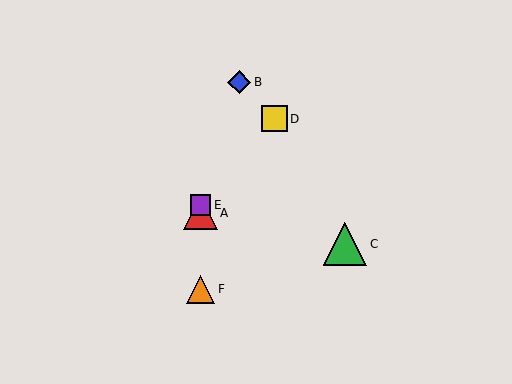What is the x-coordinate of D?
Object D is at x≈274.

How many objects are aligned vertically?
3 objects (A, E, F) are aligned vertically.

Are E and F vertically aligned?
Yes, both are at x≈200.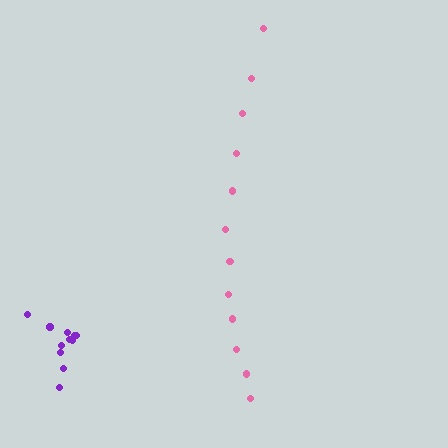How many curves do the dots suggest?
There are 2 distinct paths.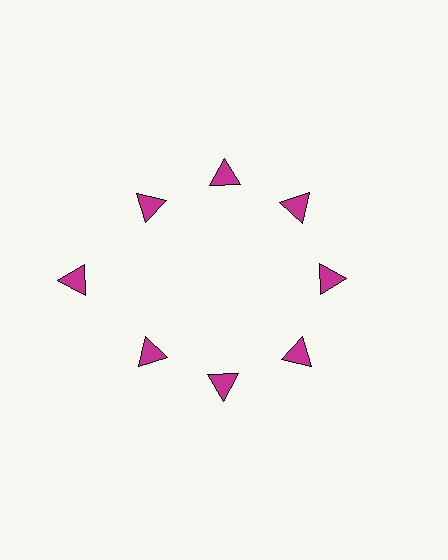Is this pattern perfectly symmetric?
No. The 8 magenta triangles are arranged in a ring, but one element near the 9 o'clock position is pushed outward from the center, breaking the 8-fold rotational symmetry.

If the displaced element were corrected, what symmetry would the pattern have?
It would have 8-fold rotational symmetry — the pattern would map onto itself every 45 degrees.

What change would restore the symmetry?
The symmetry would be restored by moving it inward, back onto the ring so that all 8 triangles sit at equal angles and equal distance from the center.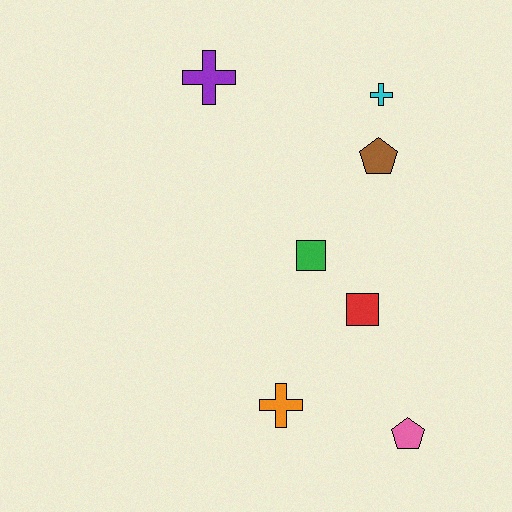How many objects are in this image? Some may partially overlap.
There are 7 objects.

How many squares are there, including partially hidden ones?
There are 2 squares.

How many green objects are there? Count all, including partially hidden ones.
There is 1 green object.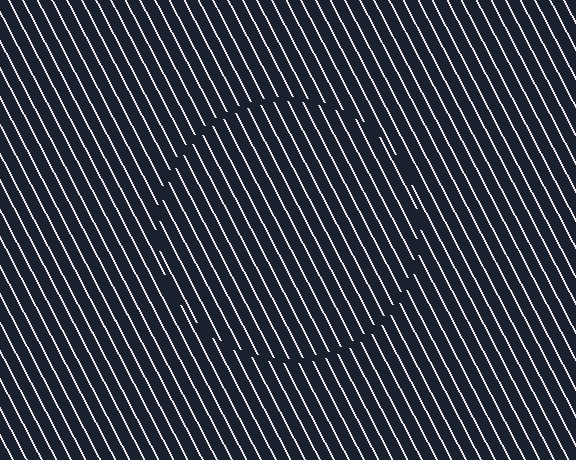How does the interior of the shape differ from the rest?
The interior of the shape contains the same grating, shifted by half a period — the contour is defined by the phase discontinuity where line-ends from the inner and outer gratings abut.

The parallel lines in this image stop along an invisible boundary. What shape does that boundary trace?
An illusory circle. The interior of the shape contains the same grating, shifted by half a period — the contour is defined by the phase discontinuity where line-ends from the inner and outer gratings abut.